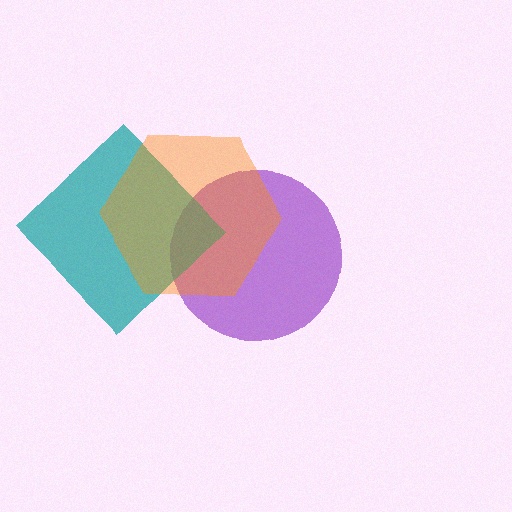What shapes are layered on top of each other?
The layered shapes are: a purple circle, a teal diamond, an orange hexagon.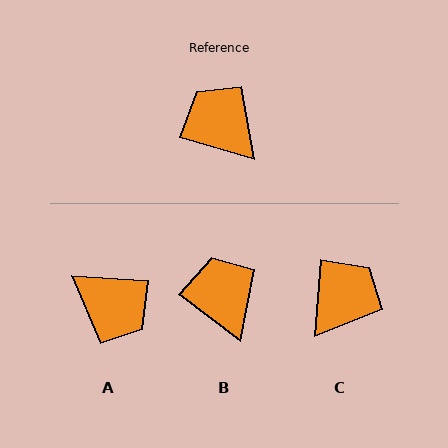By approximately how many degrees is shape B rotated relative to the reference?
Approximately 22 degrees clockwise.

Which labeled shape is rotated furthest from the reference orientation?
A, about 167 degrees away.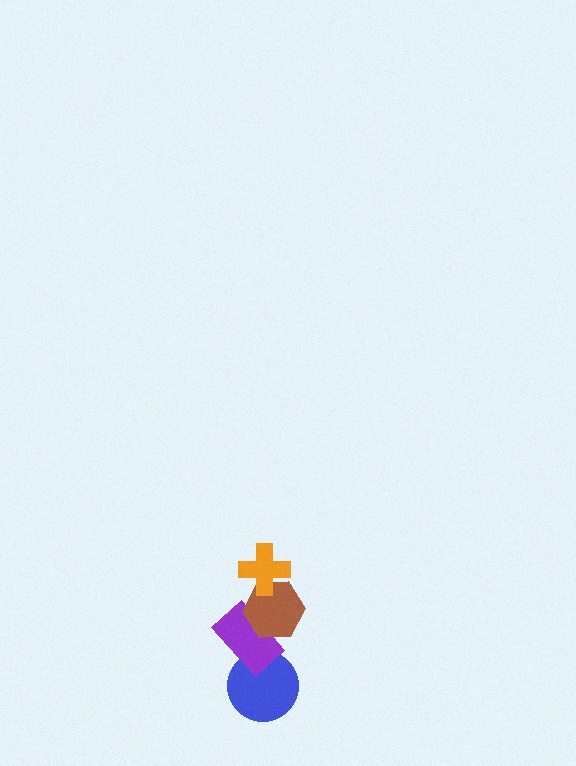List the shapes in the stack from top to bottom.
From top to bottom: the orange cross, the brown hexagon, the purple rectangle, the blue circle.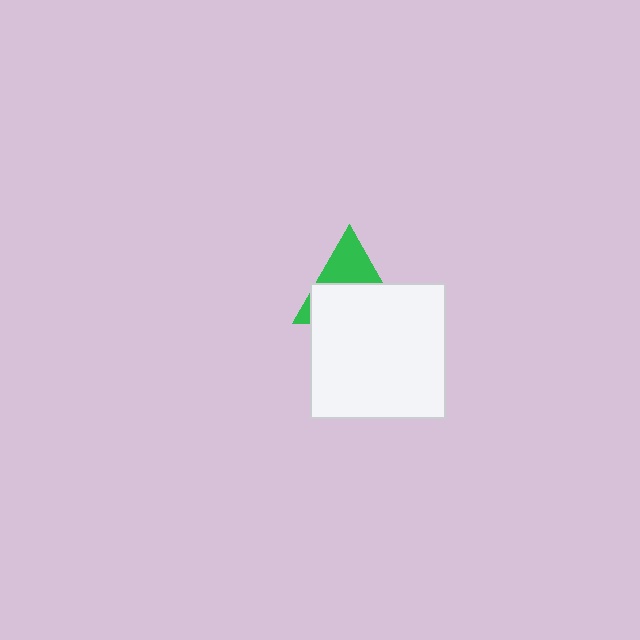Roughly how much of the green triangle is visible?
A small part of it is visible (roughly 41%).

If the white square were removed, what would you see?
You would see the complete green triangle.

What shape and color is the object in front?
The object in front is a white square.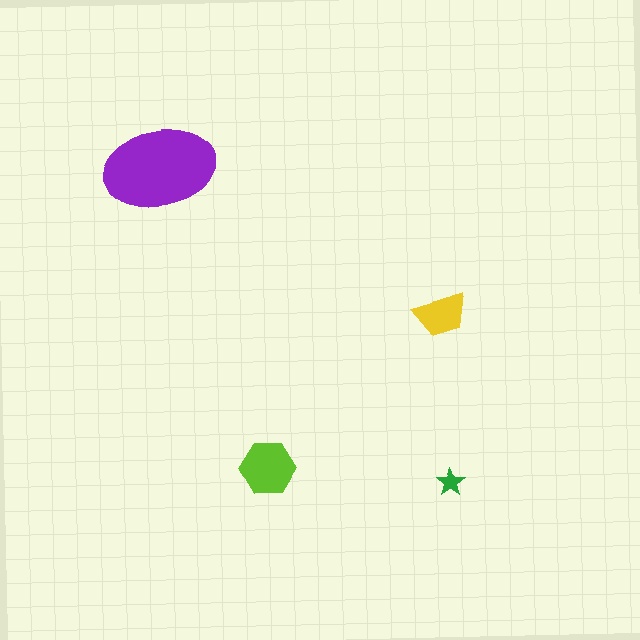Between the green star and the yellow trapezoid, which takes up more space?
The yellow trapezoid.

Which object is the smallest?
The green star.